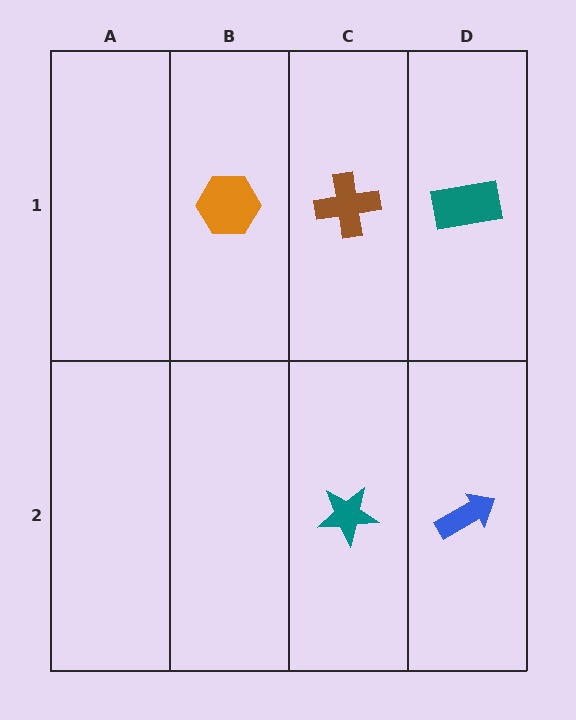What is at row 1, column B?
An orange hexagon.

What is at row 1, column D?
A teal rectangle.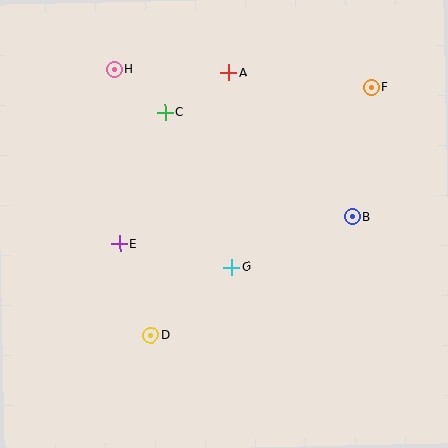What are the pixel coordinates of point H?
Point H is at (114, 69).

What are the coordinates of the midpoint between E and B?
The midpoint between E and B is at (236, 231).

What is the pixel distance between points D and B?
The distance between D and B is 233 pixels.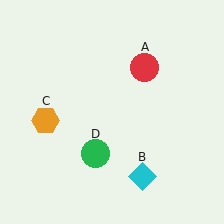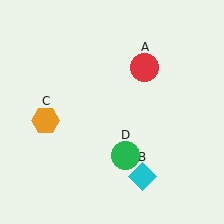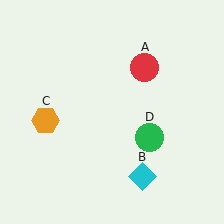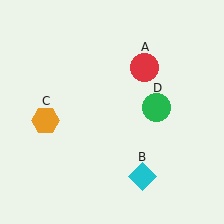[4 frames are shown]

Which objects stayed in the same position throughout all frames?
Red circle (object A) and cyan diamond (object B) and orange hexagon (object C) remained stationary.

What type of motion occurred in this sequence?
The green circle (object D) rotated counterclockwise around the center of the scene.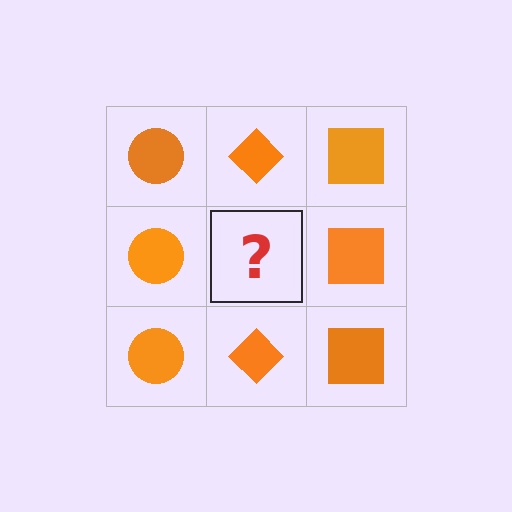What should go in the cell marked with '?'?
The missing cell should contain an orange diamond.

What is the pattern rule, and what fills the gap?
The rule is that each column has a consistent shape. The gap should be filled with an orange diamond.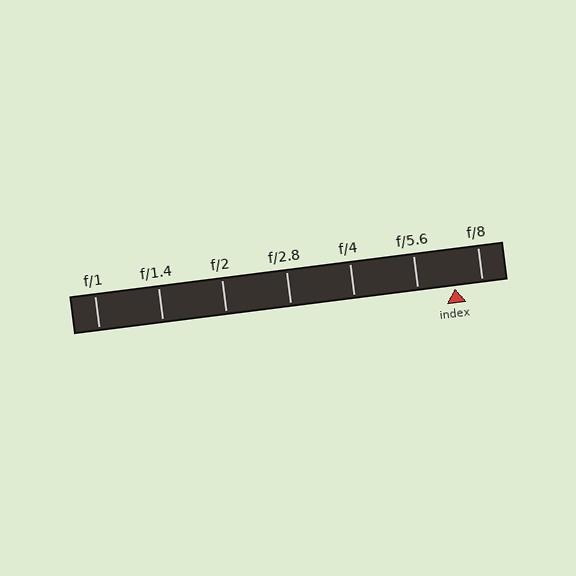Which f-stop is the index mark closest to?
The index mark is closest to f/8.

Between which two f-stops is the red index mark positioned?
The index mark is between f/5.6 and f/8.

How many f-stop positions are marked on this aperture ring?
There are 7 f-stop positions marked.